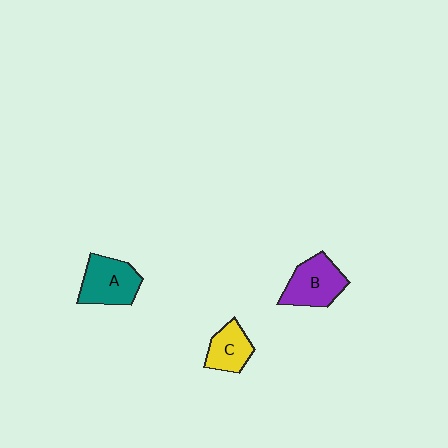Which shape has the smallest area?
Shape C (yellow).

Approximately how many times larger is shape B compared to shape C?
Approximately 1.4 times.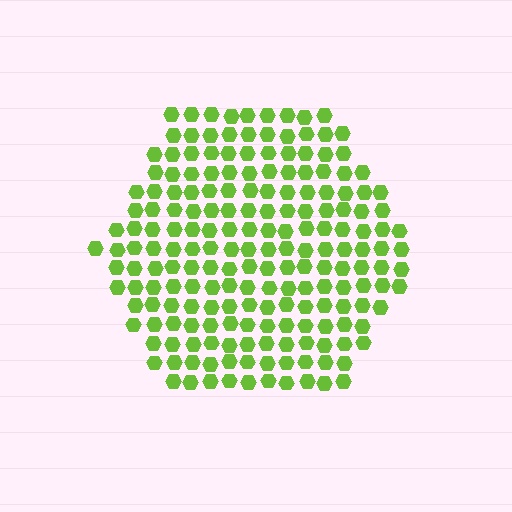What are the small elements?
The small elements are hexagons.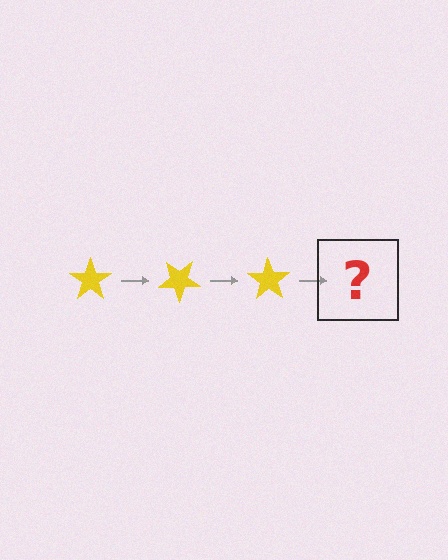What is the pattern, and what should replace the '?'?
The pattern is that the star rotates 35 degrees each step. The '?' should be a yellow star rotated 105 degrees.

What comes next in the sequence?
The next element should be a yellow star rotated 105 degrees.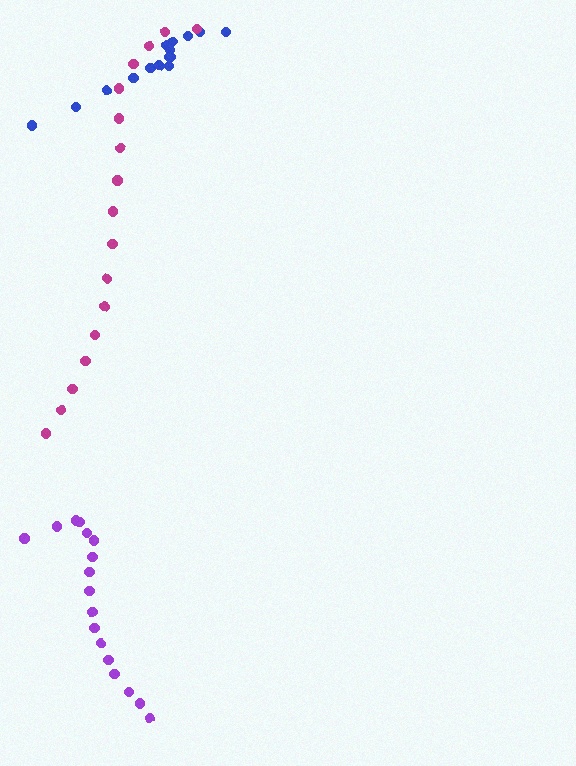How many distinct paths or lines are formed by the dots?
There are 3 distinct paths.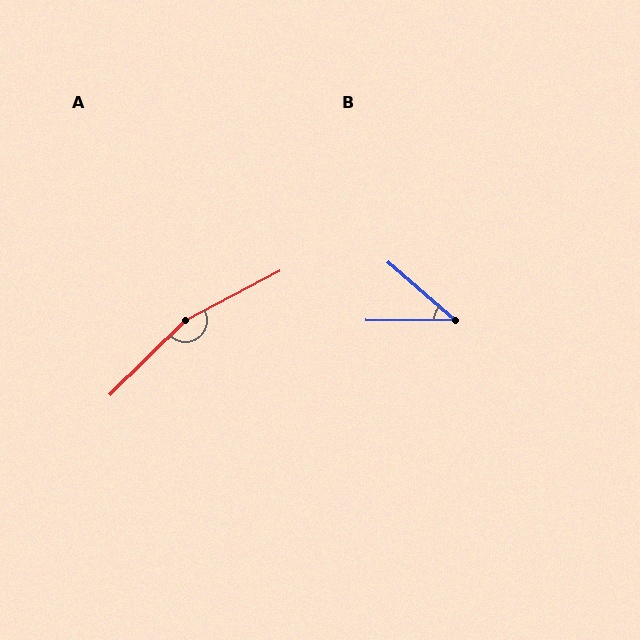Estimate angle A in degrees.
Approximately 163 degrees.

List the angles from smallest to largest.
B (40°), A (163°).